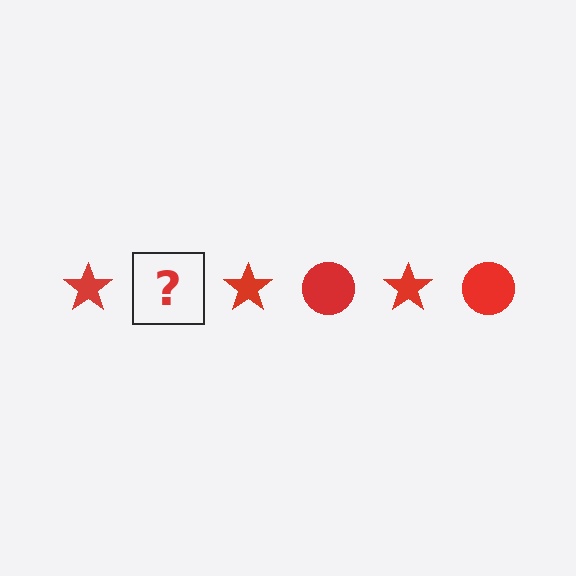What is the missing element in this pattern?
The missing element is a red circle.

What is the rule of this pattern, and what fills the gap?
The rule is that the pattern cycles through star, circle shapes in red. The gap should be filled with a red circle.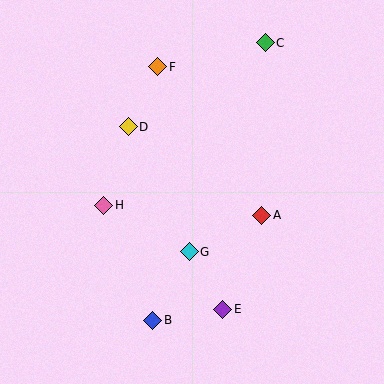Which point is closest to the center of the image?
Point G at (189, 252) is closest to the center.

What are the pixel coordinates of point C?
Point C is at (265, 43).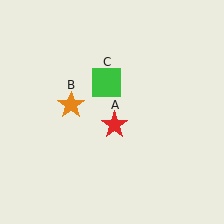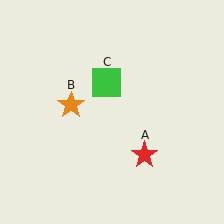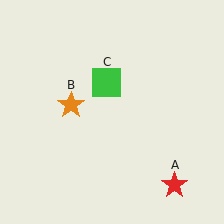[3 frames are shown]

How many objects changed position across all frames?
1 object changed position: red star (object A).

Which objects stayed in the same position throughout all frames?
Orange star (object B) and green square (object C) remained stationary.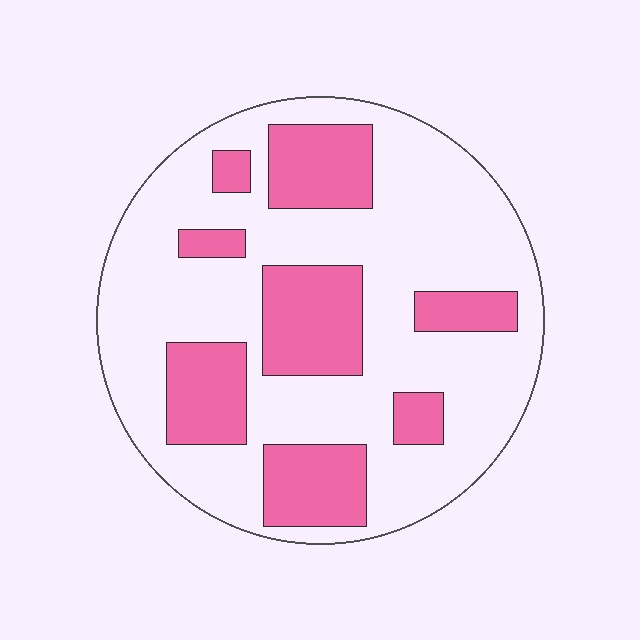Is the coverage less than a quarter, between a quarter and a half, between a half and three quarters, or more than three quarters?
Between a quarter and a half.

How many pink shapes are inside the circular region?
8.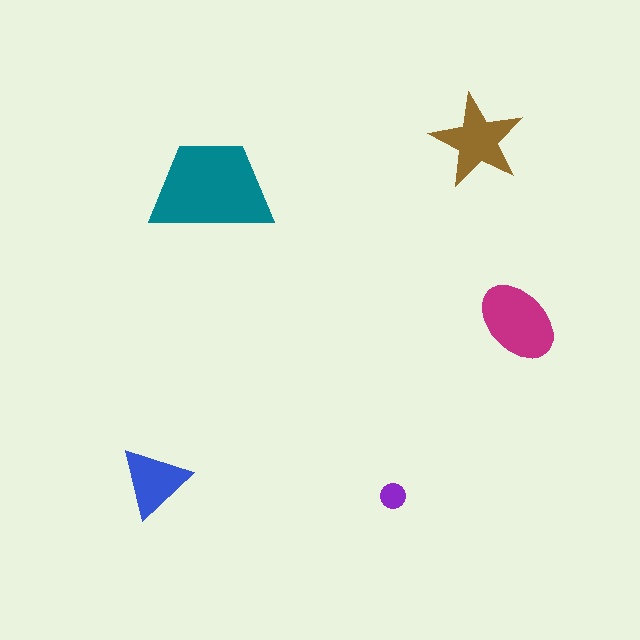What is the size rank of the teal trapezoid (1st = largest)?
1st.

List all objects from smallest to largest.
The purple circle, the blue triangle, the brown star, the magenta ellipse, the teal trapezoid.